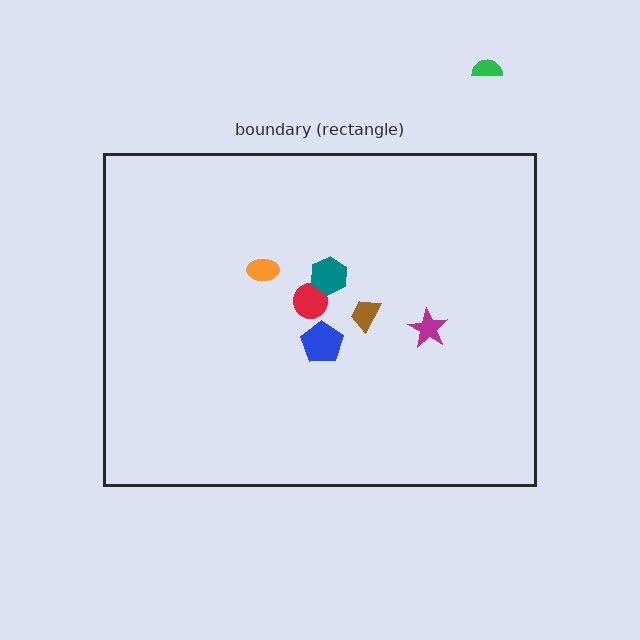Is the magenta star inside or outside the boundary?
Inside.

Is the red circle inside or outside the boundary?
Inside.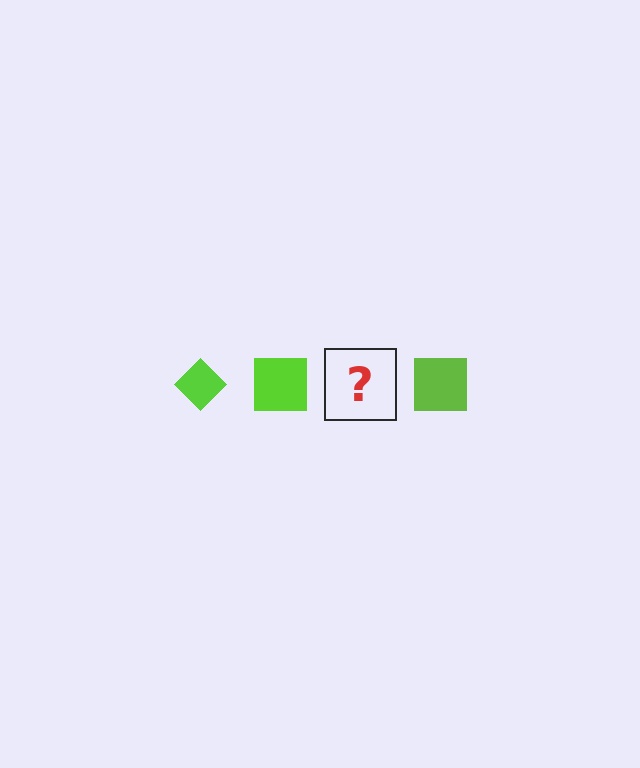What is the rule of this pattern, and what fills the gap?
The rule is that the pattern cycles through diamond, square shapes in lime. The gap should be filled with a lime diamond.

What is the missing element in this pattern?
The missing element is a lime diamond.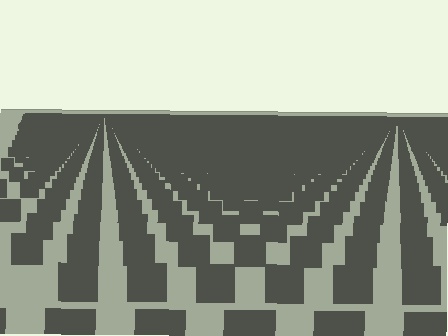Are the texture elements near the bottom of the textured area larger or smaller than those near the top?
Larger. Near the bottom, elements are closer to the viewer and appear at a bigger on-screen size.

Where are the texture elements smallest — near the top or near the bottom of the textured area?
Near the top.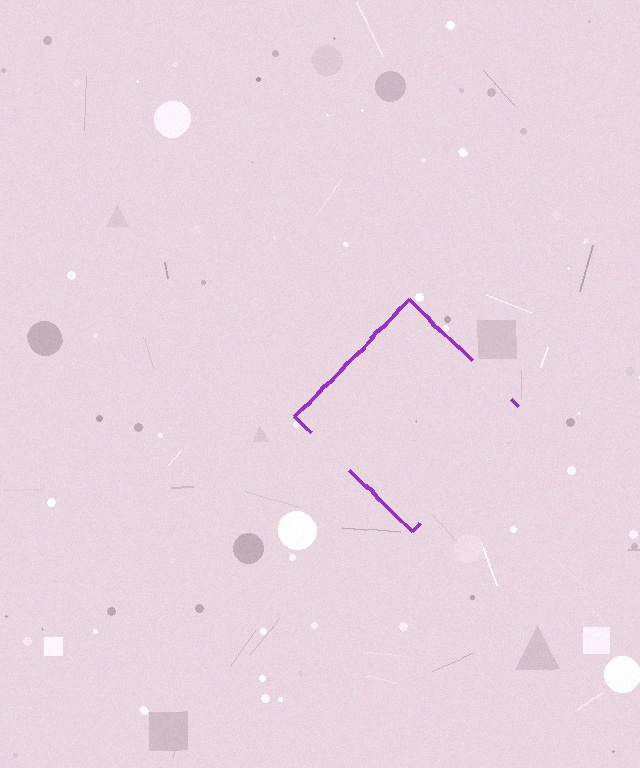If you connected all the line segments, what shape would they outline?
They would outline a diamond.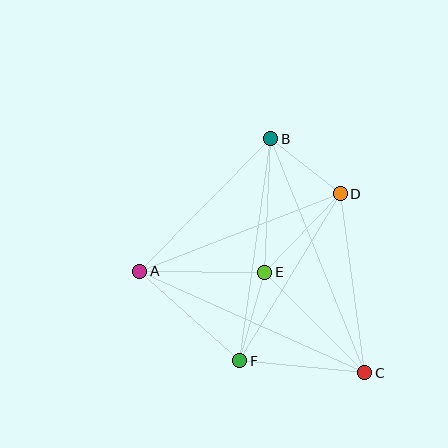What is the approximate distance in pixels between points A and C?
The distance between A and C is approximately 247 pixels.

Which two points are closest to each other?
Points B and D are closest to each other.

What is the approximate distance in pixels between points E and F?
The distance between E and F is approximately 92 pixels.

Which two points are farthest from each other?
Points B and C are farthest from each other.